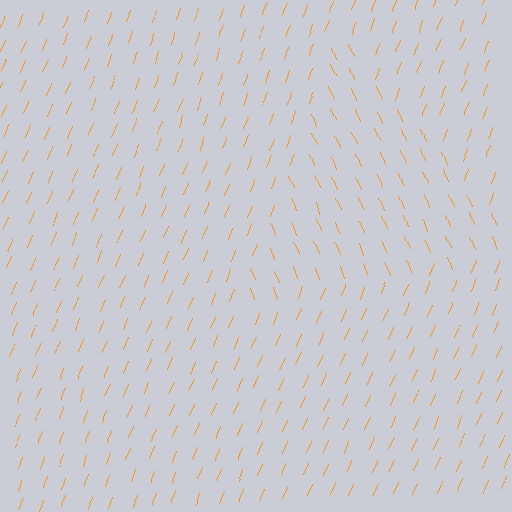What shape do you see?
I see a triangle.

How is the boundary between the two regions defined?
The boundary is defined purely by a change in line orientation (approximately 45 degrees difference). All lines are the same color and thickness.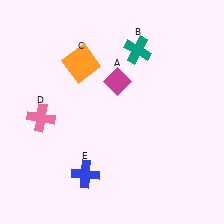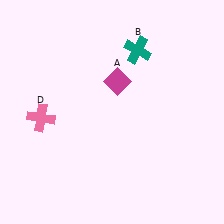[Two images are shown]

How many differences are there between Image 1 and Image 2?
There are 2 differences between the two images.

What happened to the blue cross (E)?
The blue cross (E) was removed in Image 2. It was in the bottom-left area of Image 1.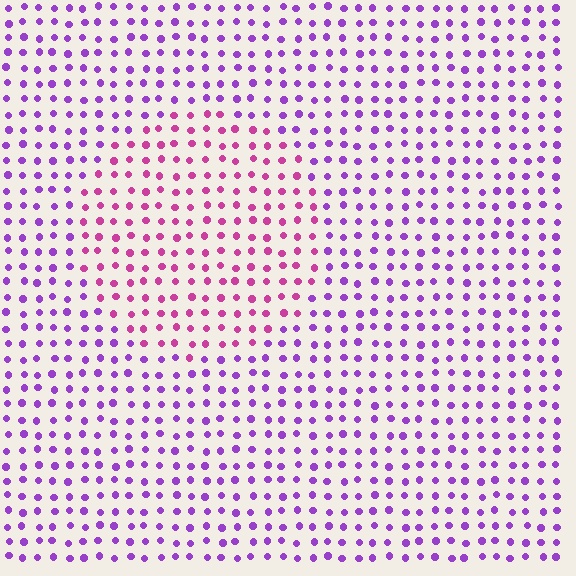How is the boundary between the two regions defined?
The boundary is defined purely by a slight shift in hue (about 41 degrees). Spacing, size, and orientation are identical on both sides.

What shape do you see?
I see a circle.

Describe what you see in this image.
The image is filled with small purple elements in a uniform arrangement. A circle-shaped region is visible where the elements are tinted to a slightly different hue, forming a subtle color boundary.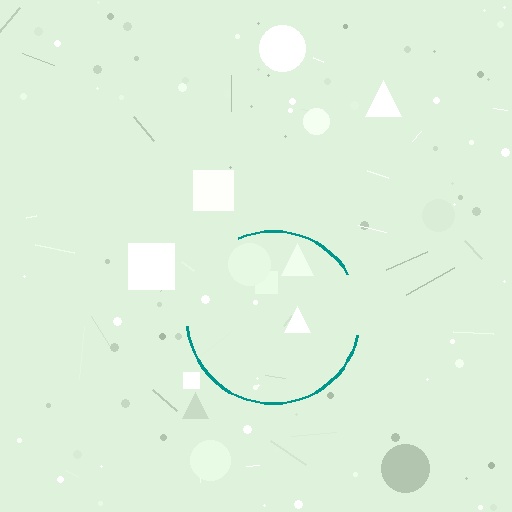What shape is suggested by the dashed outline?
The dashed outline suggests a circle.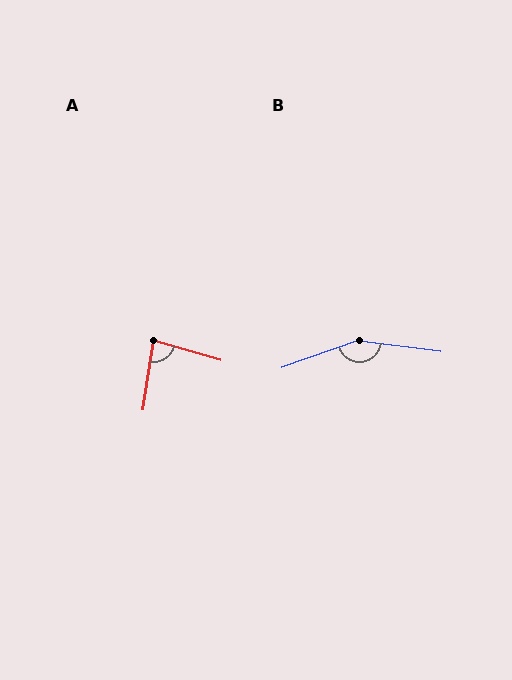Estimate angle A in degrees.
Approximately 82 degrees.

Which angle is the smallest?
A, at approximately 82 degrees.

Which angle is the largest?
B, at approximately 153 degrees.